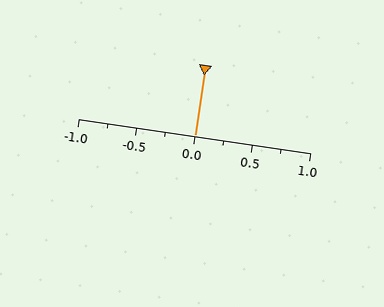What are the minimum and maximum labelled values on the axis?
The axis runs from -1.0 to 1.0.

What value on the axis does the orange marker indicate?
The marker indicates approximately 0.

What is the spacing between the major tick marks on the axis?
The major ticks are spaced 0.5 apart.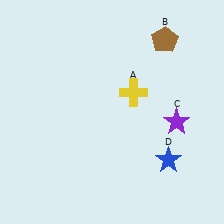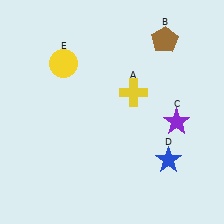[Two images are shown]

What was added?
A yellow circle (E) was added in Image 2.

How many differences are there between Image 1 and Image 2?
There is 1 difference between the two images.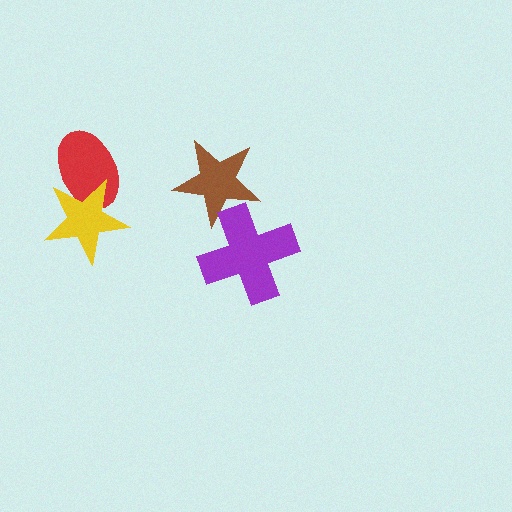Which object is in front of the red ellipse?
The yellow star is in front of the red ellipse.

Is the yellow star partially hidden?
No, no other shape covers it.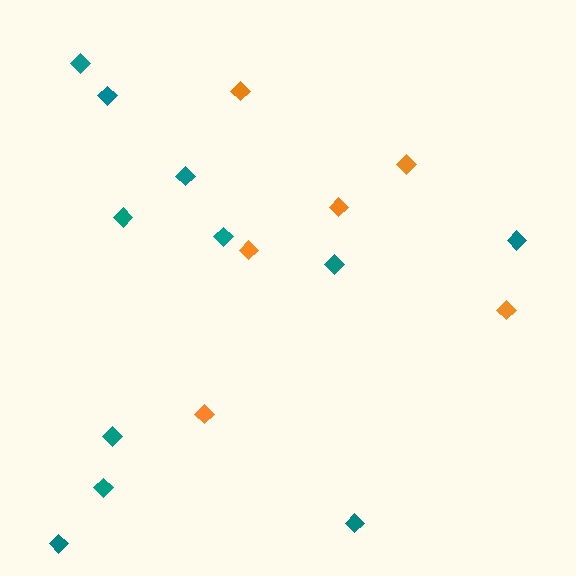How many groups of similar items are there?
There are 2 groups: one group of orange diamonds (6) and one group of teal diamonds (11).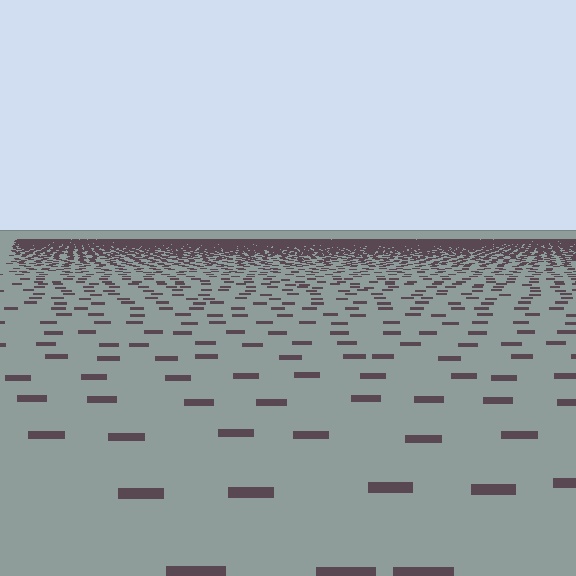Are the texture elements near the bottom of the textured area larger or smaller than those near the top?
Larger. Near the bottom, elements are closer to the viewer and appear at a bigger on-screen size.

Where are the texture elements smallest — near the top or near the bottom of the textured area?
Near the top.